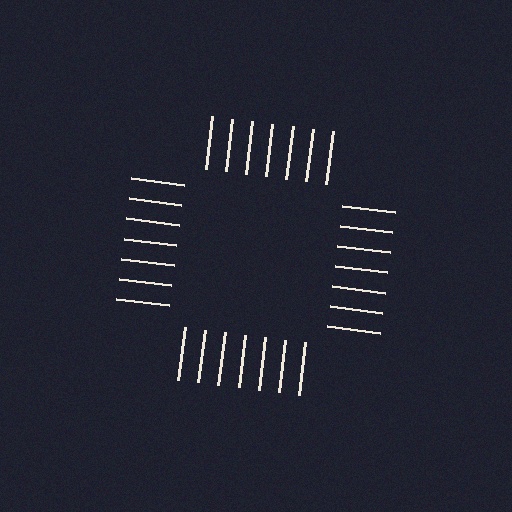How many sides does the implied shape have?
4 sides — the line-ends trace a square.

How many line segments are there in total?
28 — 7 along each of the 4 edges.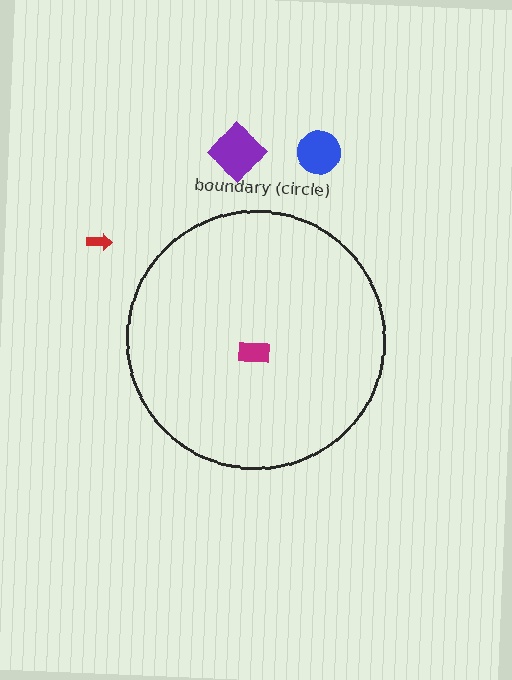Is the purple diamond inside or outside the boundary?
Outside.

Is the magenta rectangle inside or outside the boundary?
Inside.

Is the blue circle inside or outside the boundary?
Outside.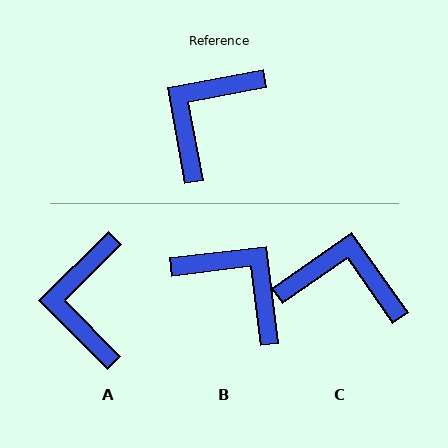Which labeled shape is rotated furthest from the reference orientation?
B, about 94 degrees away.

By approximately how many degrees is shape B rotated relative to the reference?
Approximately 94 degrees clockwise.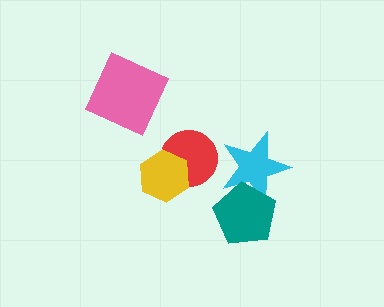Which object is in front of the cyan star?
The teal pentagon is in front of the cyan star.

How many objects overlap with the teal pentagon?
1 object overlaps with the teal pentagon.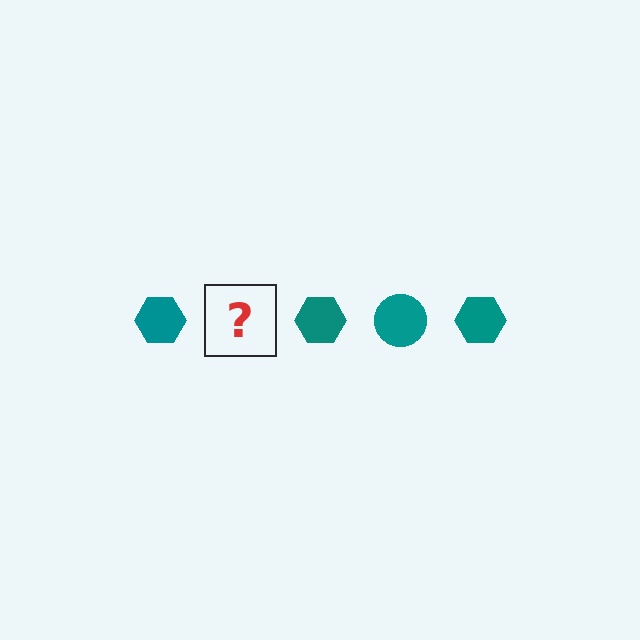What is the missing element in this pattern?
The missing element is a teal circle.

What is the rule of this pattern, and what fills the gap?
The rule is that the pattern cycles through hexagon, circle shapes in teal. The gap should be filled with a teal circle.